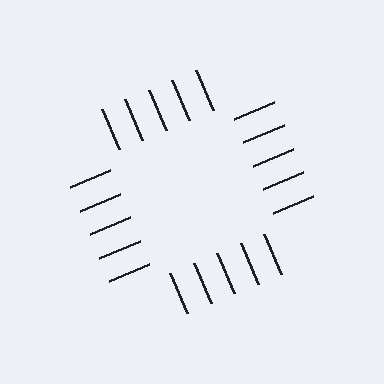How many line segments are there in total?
20 — 5 along each of the 4 edges.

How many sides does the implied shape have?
4 sides — the line-ends trace a square.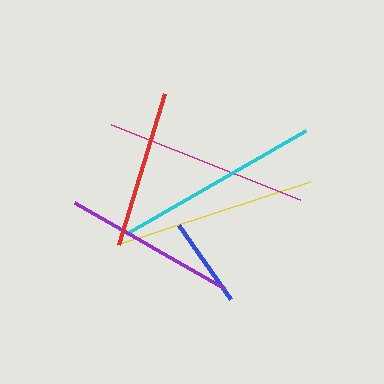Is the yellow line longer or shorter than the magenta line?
The magenta line is longer than the yellow line.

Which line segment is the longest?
The cyan line is the longest at approximately 206 pixels.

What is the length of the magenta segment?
The magenta segment is approximately 202 pixels long.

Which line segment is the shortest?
The blue line is the shortest at approximately 91 pixels.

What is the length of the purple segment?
The purple segment is approximately 173 pixels long.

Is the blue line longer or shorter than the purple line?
The purple line is longer than the blue line.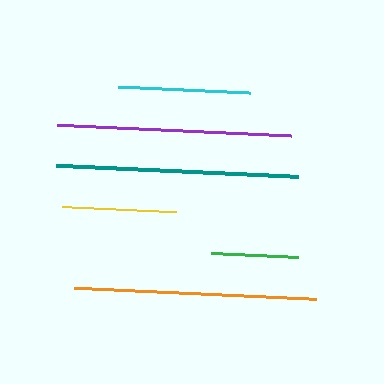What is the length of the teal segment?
The teal segment is approximately 243 pixels long.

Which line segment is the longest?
The teal line is the longest at approximately 243 pixels.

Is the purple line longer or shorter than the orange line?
The orange line is longer than the purple line.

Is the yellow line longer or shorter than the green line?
The yellow line is longer than the green line.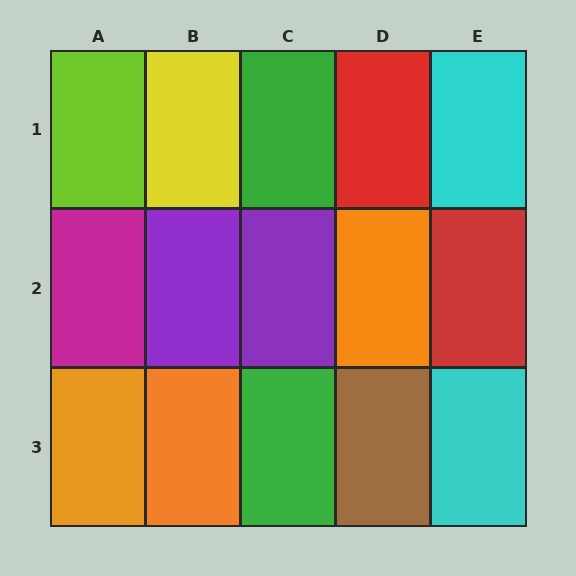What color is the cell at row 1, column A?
Lime.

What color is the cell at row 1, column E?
Cyan.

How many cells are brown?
1 cell is brown.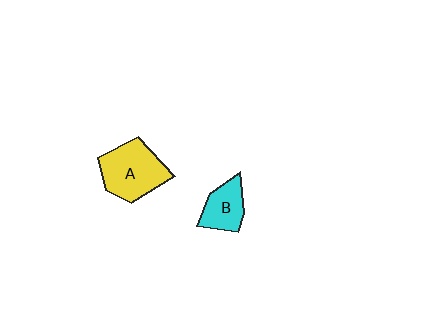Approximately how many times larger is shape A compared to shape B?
Approximately 1.7 times.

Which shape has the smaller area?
Shape B (cyan).